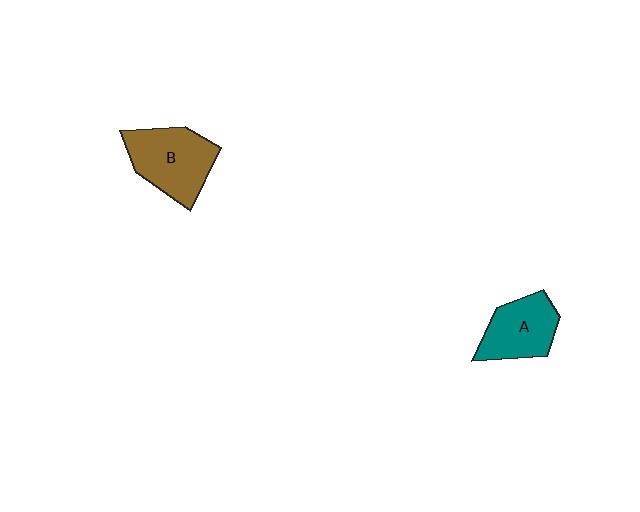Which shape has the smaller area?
Shape A (teal).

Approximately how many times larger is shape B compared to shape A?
Approximately 1.2 times.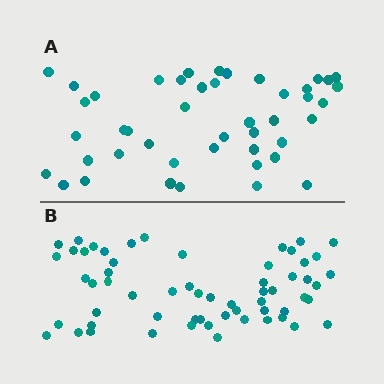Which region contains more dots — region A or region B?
Region B (the bottom region) has more dots.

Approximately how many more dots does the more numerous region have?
Region B has approximately 15 more dots than region A.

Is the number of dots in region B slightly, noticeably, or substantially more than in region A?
Region B has noticeably more, but not dramatically so. The ratio is roughly 1.3 to 1.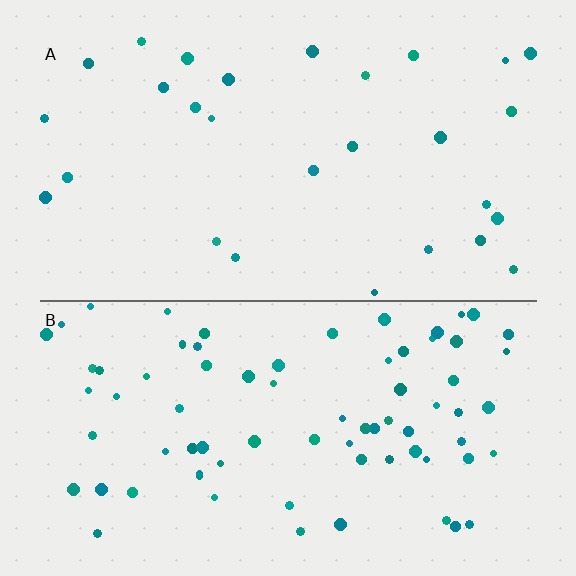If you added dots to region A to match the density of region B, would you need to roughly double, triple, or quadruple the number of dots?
Approximately triple.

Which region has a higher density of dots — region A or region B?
B (the bottom).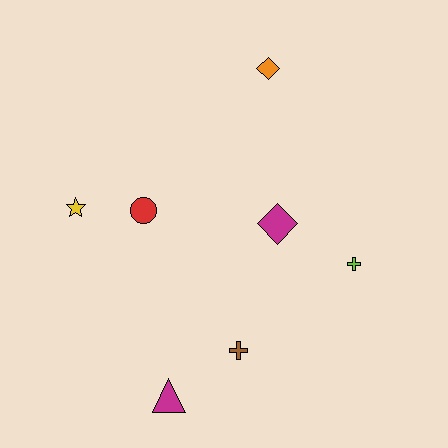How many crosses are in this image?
There are 2 crosses.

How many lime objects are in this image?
There is 1 lime object.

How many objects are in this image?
There are 7 objects.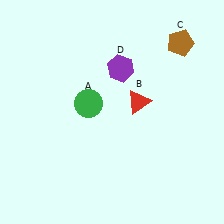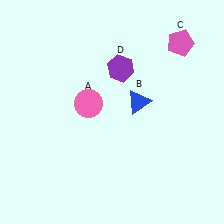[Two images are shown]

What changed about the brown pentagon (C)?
In Image 1, C is brown. In Image 2, it changed to pink.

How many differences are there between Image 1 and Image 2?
There are 3 differences between the two images.